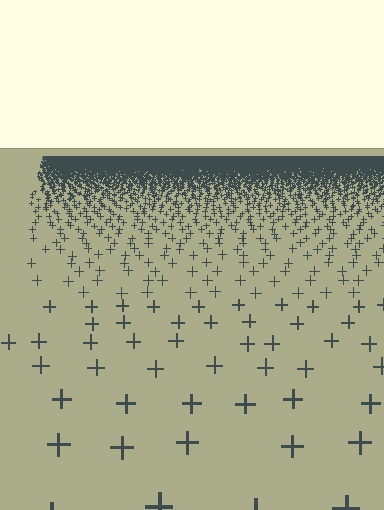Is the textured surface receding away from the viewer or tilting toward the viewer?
The surface is receding away from the viewer. Texture elements get smaller and denser toward the top.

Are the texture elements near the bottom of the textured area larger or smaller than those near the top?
Larger. Near the bottom, elements are closer to the viewer and appear at a bigger on-screen size.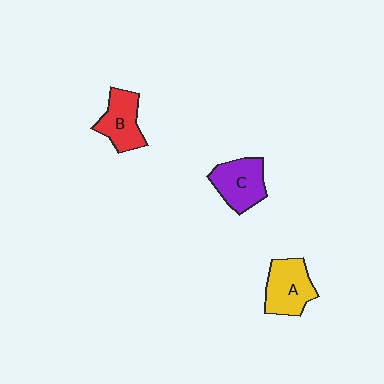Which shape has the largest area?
Shape A (yellow).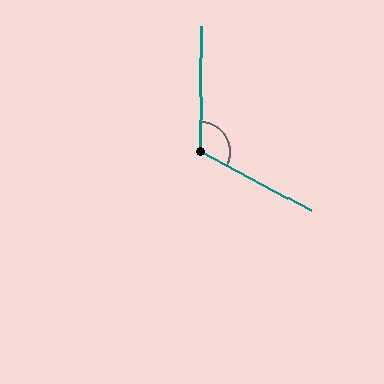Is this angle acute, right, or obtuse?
It is obtuse.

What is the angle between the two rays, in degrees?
Approximately 117 degrees.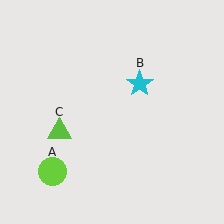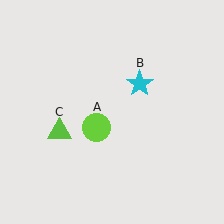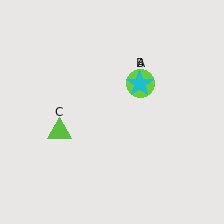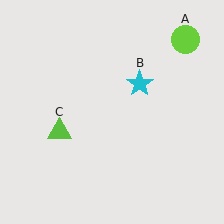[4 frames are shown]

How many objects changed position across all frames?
1 object changed position: lime circle (object A).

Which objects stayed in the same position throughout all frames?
Cyan star (object B) and lime triangle (object C) remained stationary.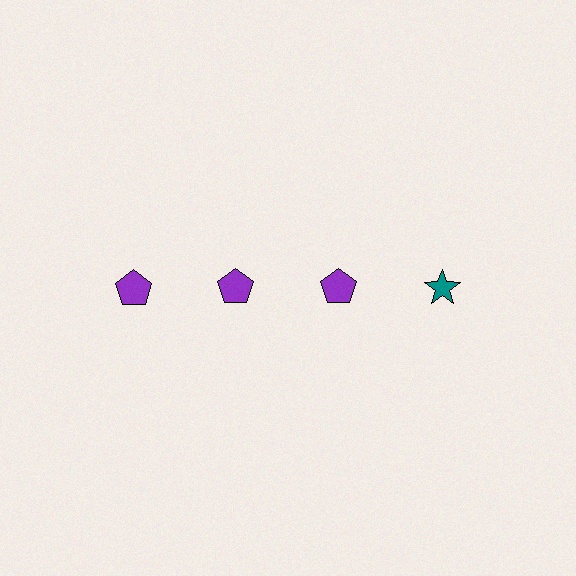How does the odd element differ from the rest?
It differs in both color (teal instead of purple) and shape (star instead of pentagon).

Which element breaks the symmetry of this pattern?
The teal star in the top row, second from right column breaks the symmetry. All other shapes are purple pentagons.